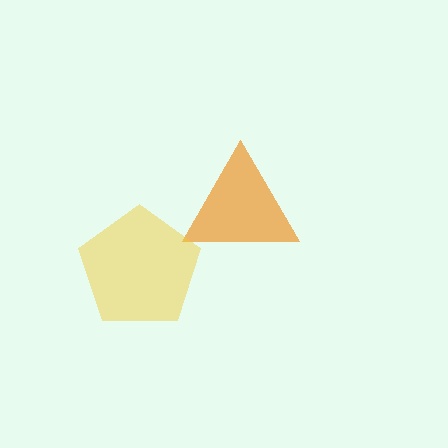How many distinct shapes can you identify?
There are 2 distinct shapes: an orange triangle, a yellow pentagon.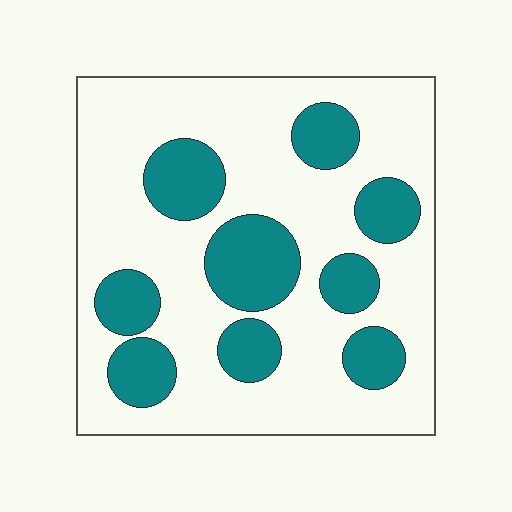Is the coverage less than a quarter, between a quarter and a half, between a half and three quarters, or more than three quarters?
Between a quarter and a half.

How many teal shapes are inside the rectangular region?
9.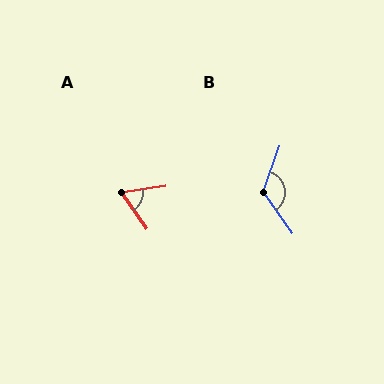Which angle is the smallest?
A, at approximately 64 degrees.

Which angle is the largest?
B, at approximately 125 degrees.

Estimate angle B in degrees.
Approximately 125 degrees.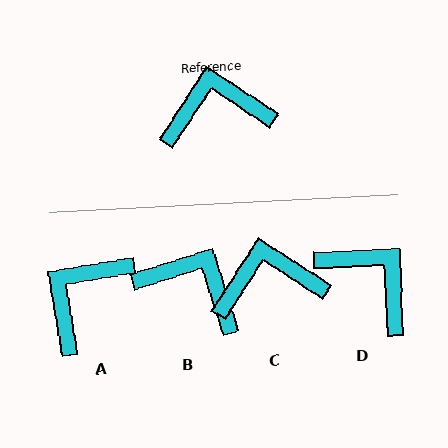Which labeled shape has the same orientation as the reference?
C.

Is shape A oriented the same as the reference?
No, it is off by about 42 degrees.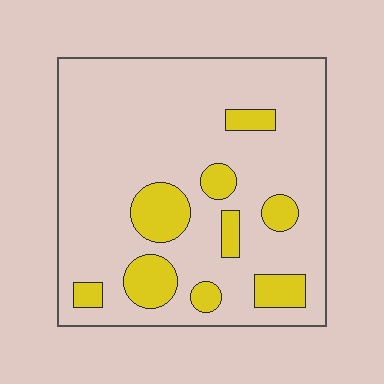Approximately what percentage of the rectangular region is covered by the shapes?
Approximately 20%.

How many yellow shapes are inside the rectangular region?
9.